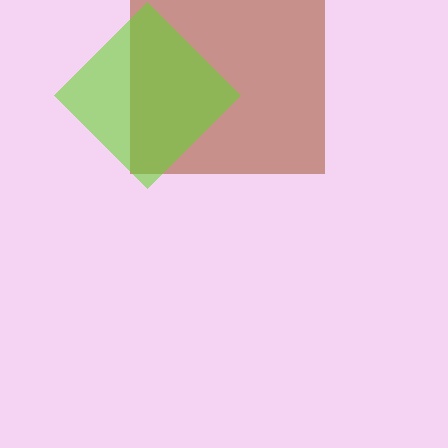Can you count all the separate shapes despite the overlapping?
Yes, there are 2 separate shapes.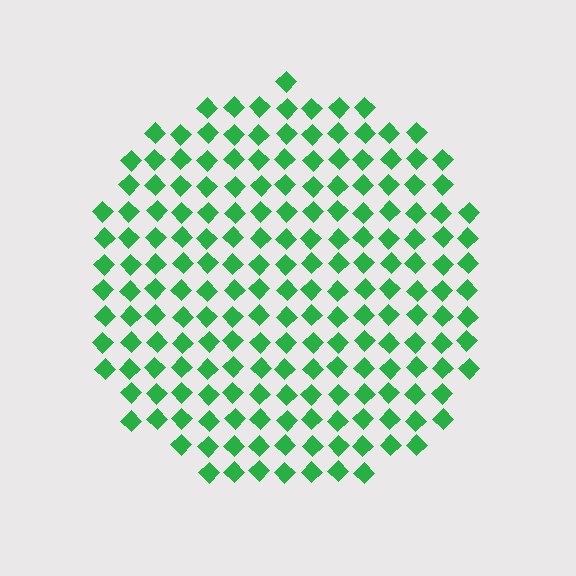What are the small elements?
The small elements are diamonds.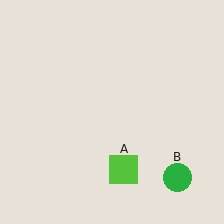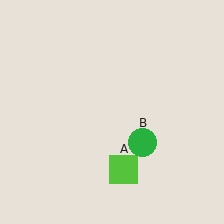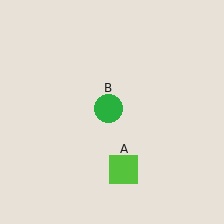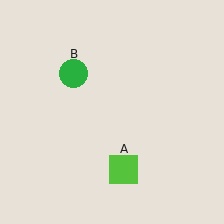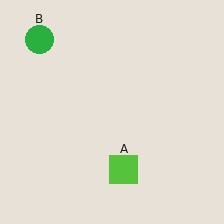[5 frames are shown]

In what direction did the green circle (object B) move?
The green circle (object B) moved up and to the left.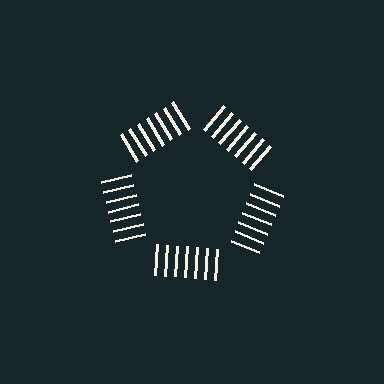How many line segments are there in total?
35 — 7 along each of the 5 edges.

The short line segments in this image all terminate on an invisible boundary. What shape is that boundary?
An illusory pentagon — the line segments terminate on its edges but no continuous stroke is drawn.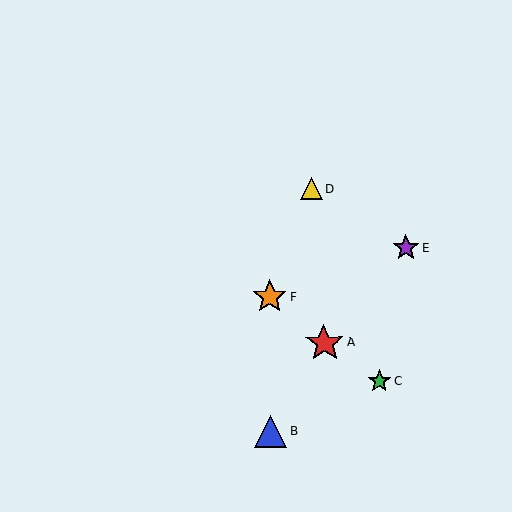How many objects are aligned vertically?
2 objects (B, F) are aligned vertically.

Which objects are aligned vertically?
Objects B, F are aligned vertically.